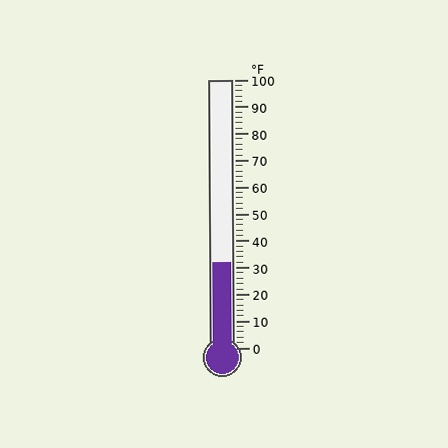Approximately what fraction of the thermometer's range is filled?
The thermometer is filled to approximately 30% of its range.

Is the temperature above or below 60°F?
The temperature is below 60°F.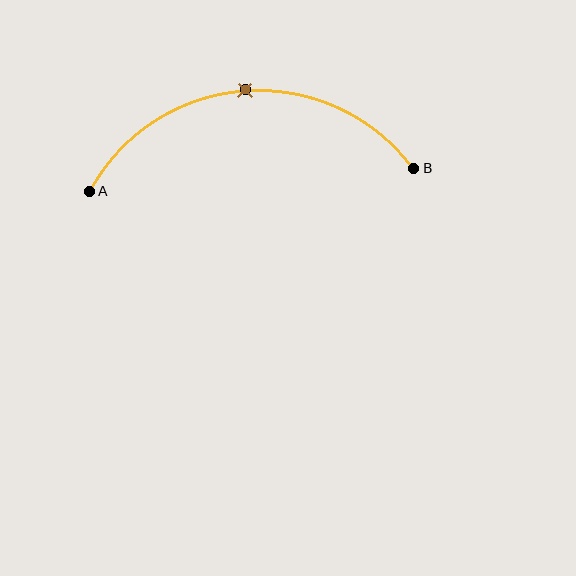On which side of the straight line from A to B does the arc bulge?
The arc bulges above the straight line connecting A and B.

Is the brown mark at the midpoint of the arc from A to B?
Yes. The brown mark lies on the arc at equal arc-length from both A and B — it is the arc midpoint.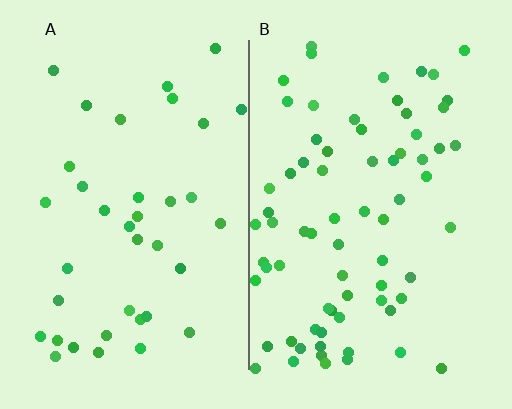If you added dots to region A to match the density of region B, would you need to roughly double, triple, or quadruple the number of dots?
Approximately double.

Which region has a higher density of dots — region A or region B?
B (the right).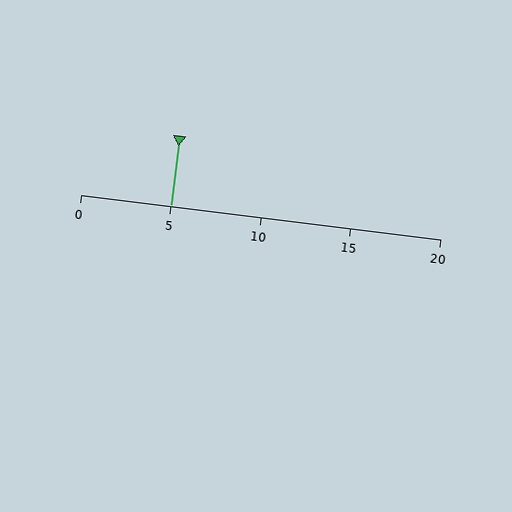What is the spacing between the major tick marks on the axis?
The major ticks are spaced 5 apart.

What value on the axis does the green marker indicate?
The marker indicates approximately 5.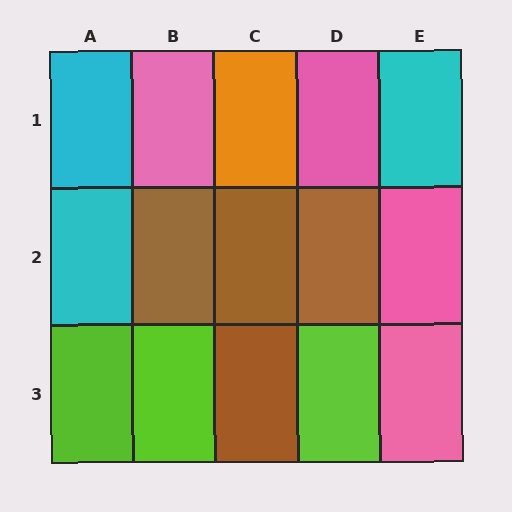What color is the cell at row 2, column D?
Brown.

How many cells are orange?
1 cell is orange.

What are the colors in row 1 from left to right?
Cyan, pink, orange, pink, cyan.